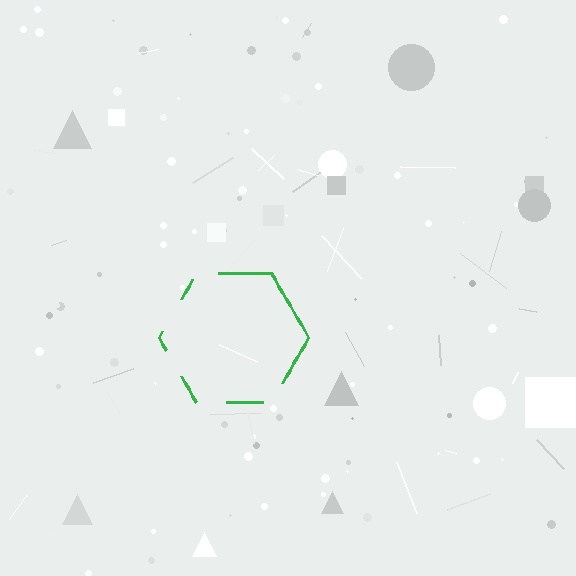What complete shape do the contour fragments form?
The contour fragments form a hexagon.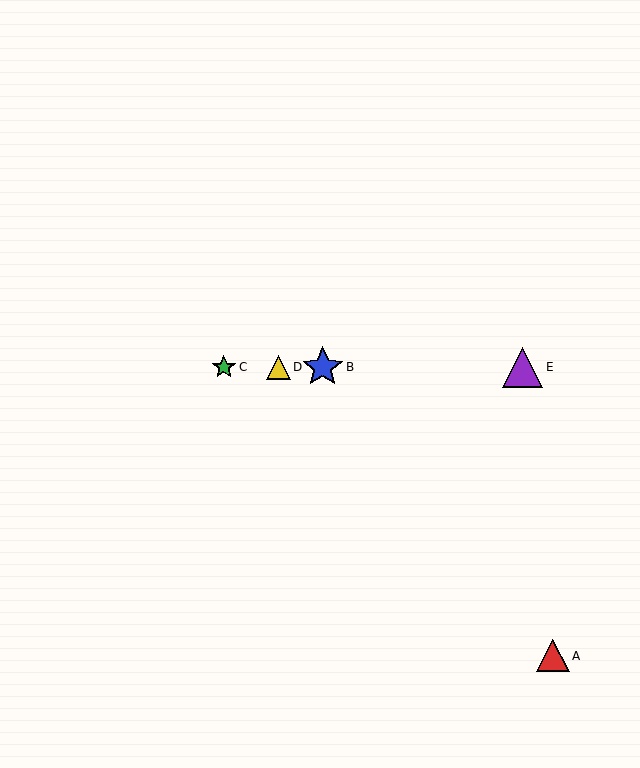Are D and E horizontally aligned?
Yes, both are at y≈367.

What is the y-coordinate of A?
Object A is at y≈656.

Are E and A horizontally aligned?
No, E is at y≈367 and A is at y≈656.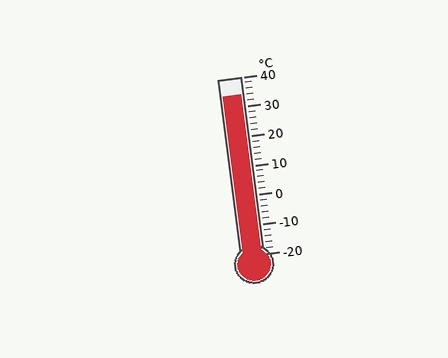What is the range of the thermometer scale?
The thermometer scale ranges from -20°C to 40°C.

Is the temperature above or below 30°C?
The temperature is above 30°C.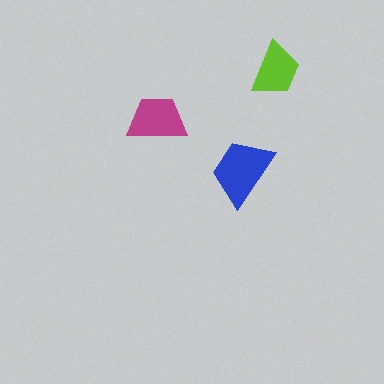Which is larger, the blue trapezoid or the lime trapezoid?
The blue one.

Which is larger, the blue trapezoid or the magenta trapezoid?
The blue one.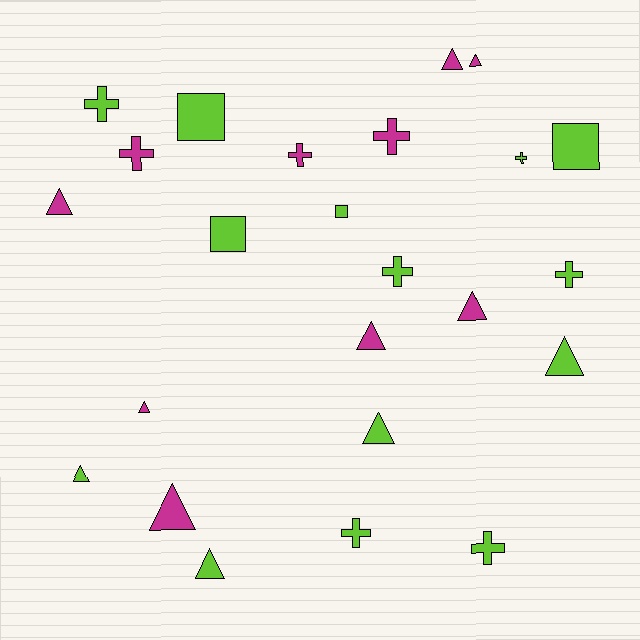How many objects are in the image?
There are 24 objects.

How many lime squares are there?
There are 4 lime squares.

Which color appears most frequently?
Lime, with 14 objects.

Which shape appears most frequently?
Triangle, with 11 objects.